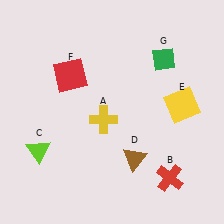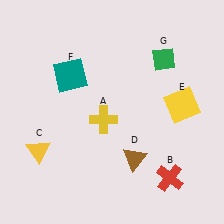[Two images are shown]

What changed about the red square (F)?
In Image 1, F is red. In Image 2, it changed to teal.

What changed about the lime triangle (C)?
In Image 1, C is lime. In Image 2, it changed to yellow.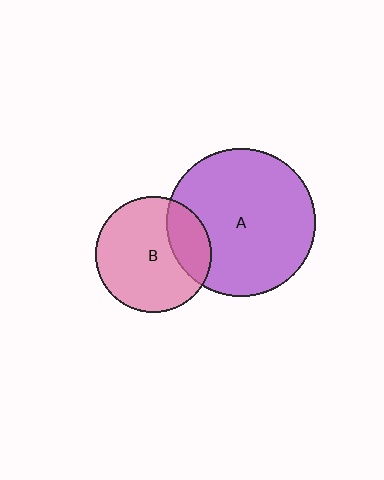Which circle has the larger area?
Circle A (purple).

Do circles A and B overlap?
Yes.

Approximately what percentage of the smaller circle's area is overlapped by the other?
Approximately 25%.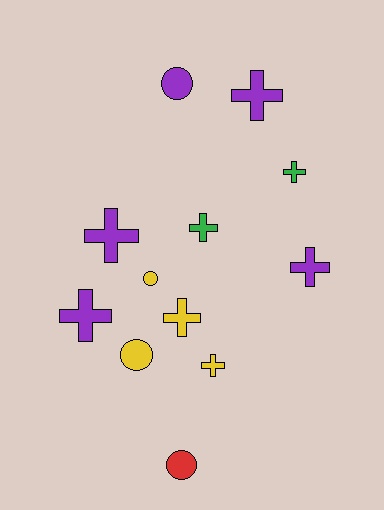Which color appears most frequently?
Purple, with 5 objects.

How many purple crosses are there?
There are 4 purple crosses.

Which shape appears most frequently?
Cross, with 8 objects.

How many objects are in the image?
There are 12 objects.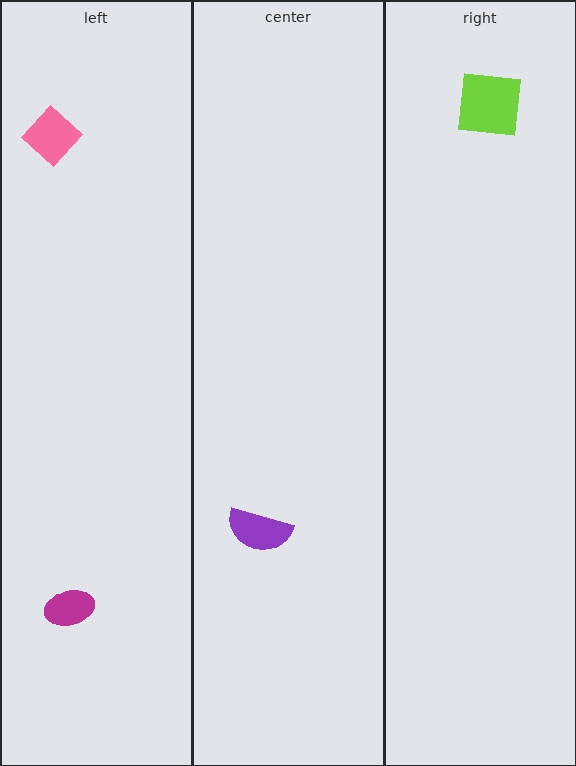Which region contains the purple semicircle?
The center region.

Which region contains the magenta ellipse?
The left region.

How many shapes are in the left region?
2.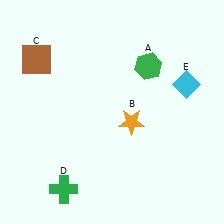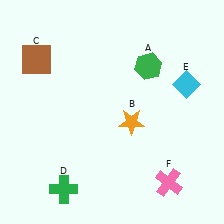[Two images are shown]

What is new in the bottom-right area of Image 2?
A pink cross (F) was added in the bottom-right area of Image 2.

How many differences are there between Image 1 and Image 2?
There is 1 difference between the two images.